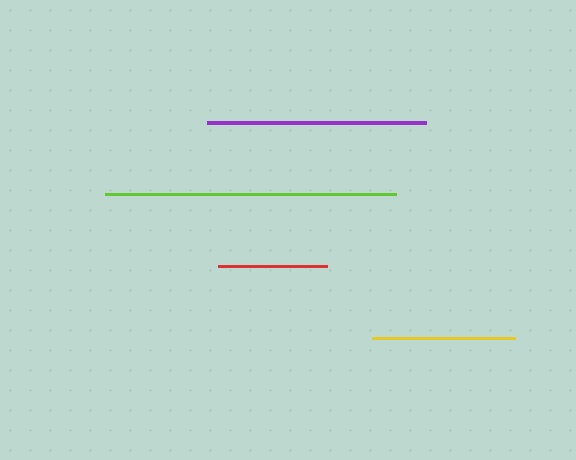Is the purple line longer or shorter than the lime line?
The lime line is longer than the purple line.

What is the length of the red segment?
The red segment is approximately 109 pixels long.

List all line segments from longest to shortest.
From longest to shortest: lime, purple, yellow, red.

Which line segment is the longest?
The lime line is the longest at approximately 291 pixels.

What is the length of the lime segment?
The lime segment is approximately 291 pixels long.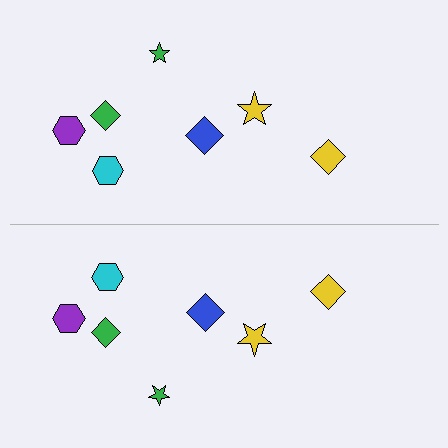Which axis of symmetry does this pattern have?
The pattern has a horizontal axis of symmetry running through the center of the image.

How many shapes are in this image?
There are 14 shapes in this image.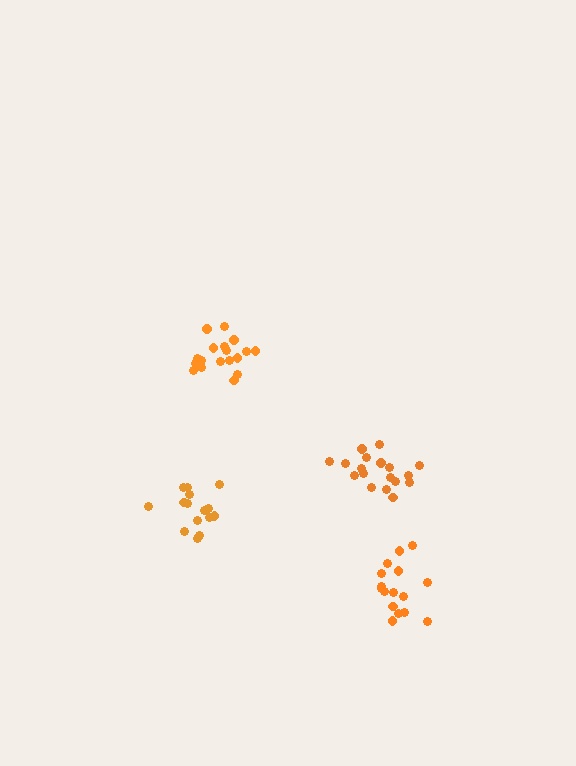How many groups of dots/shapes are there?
There are 4 groups.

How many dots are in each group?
Group 1: 18 dots, Group 2: 15 dots, Group 3: 18 dots, Group 4: 16 dots (67 total).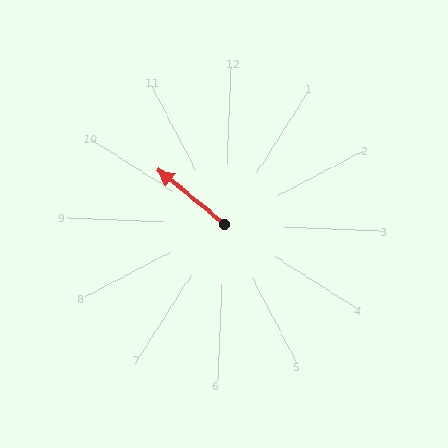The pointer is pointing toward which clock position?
Roughly 10 o'clock.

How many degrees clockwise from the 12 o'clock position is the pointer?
Approximately 307 degrees.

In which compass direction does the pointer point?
Northwest.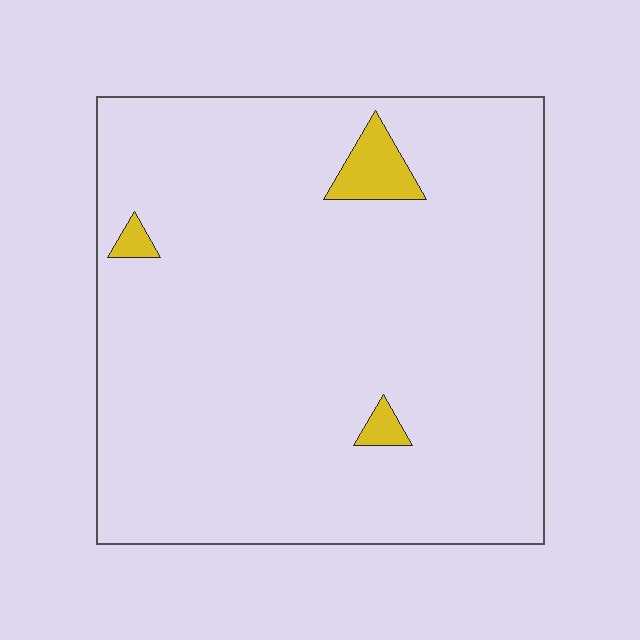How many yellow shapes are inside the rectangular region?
3.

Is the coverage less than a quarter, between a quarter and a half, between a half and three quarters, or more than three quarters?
Less than a quarter.